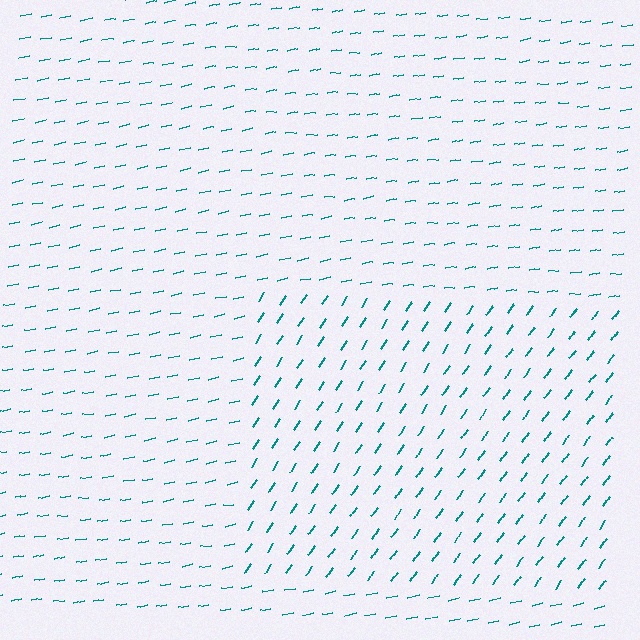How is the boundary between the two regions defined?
The boundary is defined purely by a change in line orientation (approximately 45 degrees difference). All lines are the same color and thickness.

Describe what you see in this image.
The image is filled with small teal line segments. A rectangle region in the image has lines oriented differently from the surrounding lines, creating a visible texture boundary.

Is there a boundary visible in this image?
Yes, there is a texture boundary formed by a change in line orientation.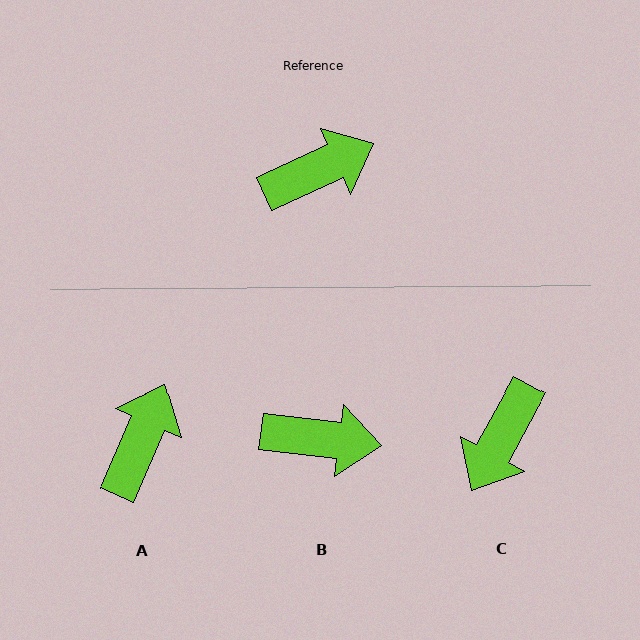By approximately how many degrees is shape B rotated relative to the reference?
Approximately 31 degrees clockwise.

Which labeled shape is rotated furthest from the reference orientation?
C, about 143 degrees away.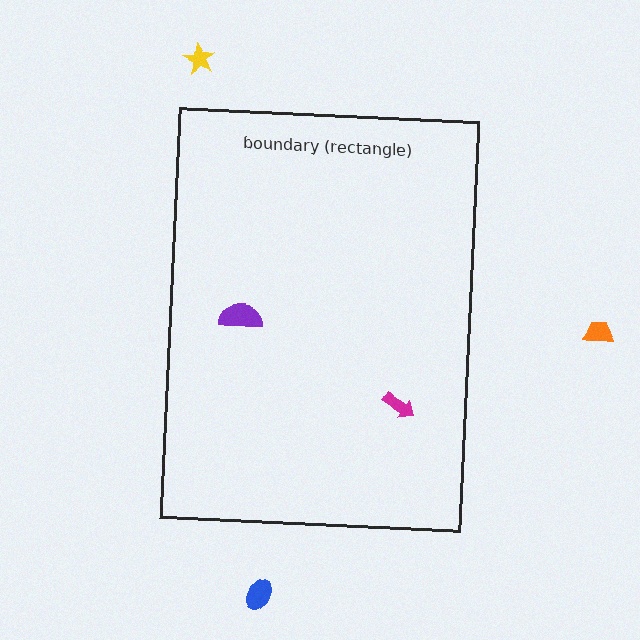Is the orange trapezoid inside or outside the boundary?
Outside.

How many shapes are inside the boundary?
2 inside, 3 outside.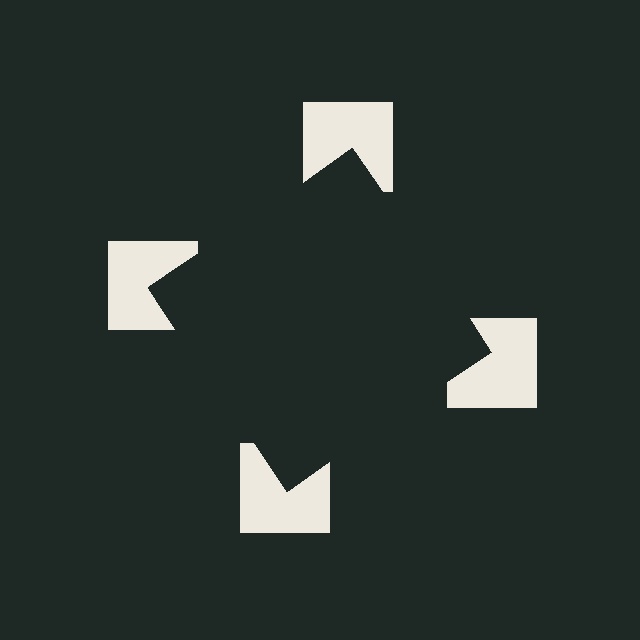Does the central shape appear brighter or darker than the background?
It typically appears slightly darker than the background, even though no actual brightness change is drawn.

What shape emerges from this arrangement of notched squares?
An illusory square — its edges are inferred from the aligned wedge cuts in the notched squares, not physically drawn.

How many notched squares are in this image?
There are 4 — one at each vertex of the illusory square.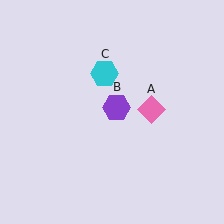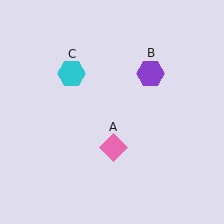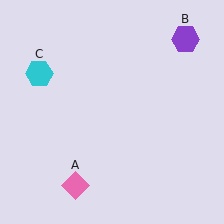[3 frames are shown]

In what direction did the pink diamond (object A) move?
The pink diamond (object A) moved down and to the left.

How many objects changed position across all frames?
3 objects changed position: pink diamond (object A), purple hexagon (object B), cyan hexagon (object C).